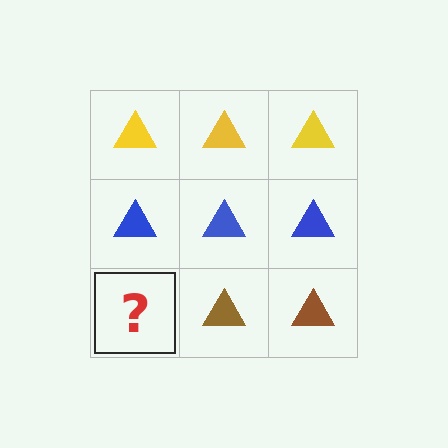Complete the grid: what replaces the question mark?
The question mark should be replaced with a brown triangle.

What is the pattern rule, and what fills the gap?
The rule is that each row has a consistent color. The gap should be filled with a brown triangle.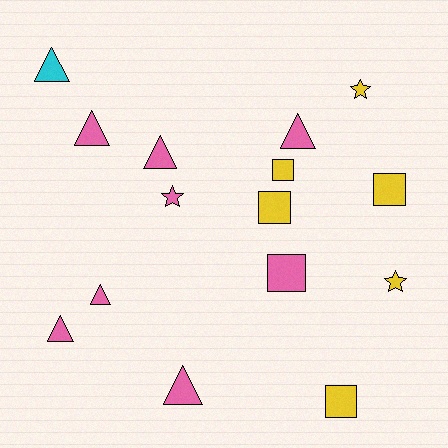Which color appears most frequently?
Pink, with 8 objects.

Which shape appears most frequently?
Triangle, with 7 objects.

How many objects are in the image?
There are 15 objects.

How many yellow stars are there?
There are 2 yellow stars.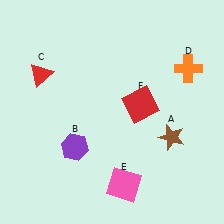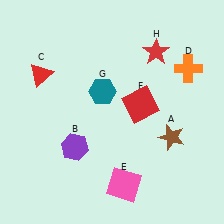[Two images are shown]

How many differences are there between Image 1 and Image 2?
There are 2 differences between the two images.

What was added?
A teal hexagon (G), a red star (H) were added in Image 2.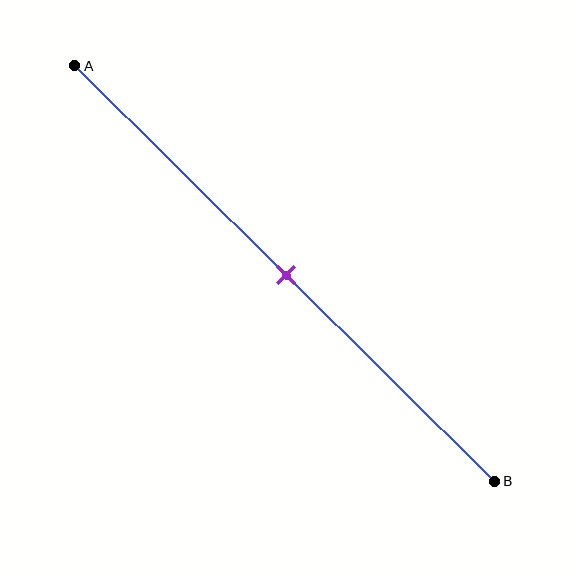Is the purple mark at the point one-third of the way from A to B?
No, the mark is at about 50% from A, not at the 33% one-third point.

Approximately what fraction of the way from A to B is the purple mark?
The purple mark is approximately 50% of the way from A to B.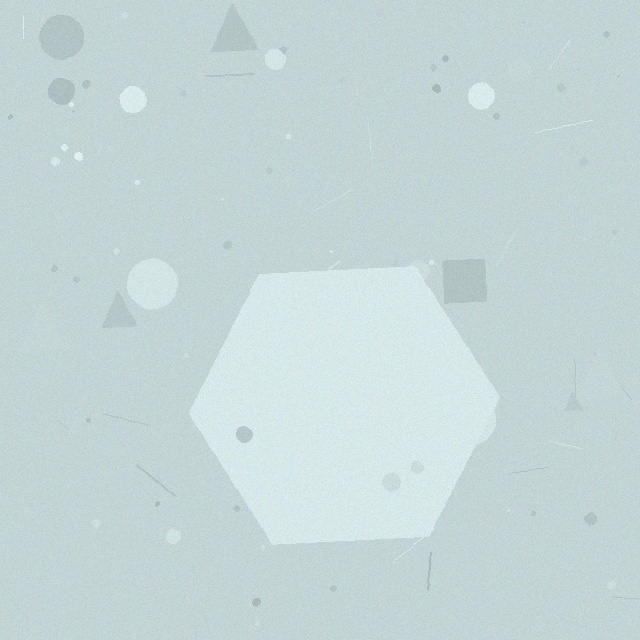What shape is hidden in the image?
A hexagon is hidden in the image.